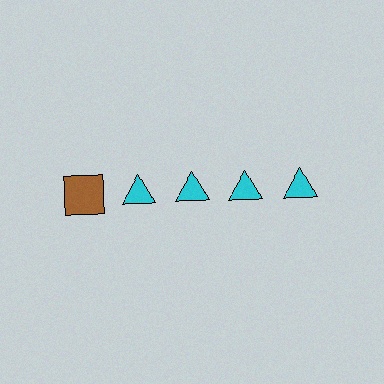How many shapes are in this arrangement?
There are 5 shapes arranged in a grid pattern.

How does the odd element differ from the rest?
It differs in both color (brown instead of cyan) and shape (square instead of triangle).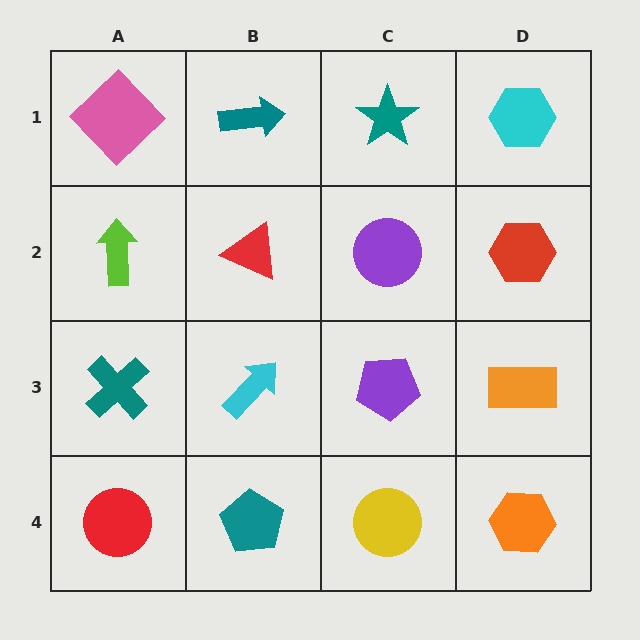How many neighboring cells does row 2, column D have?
3.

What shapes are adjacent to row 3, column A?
A lime arrow (row 2, column A), a red circle (row 4, column A), a cyan arrow (row 3, column B).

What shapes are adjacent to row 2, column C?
A teal star (row 1, column C), a purple pentagon (row 3, column C), a red triangle (row 2, column B), a red hexagon (row 2, column D).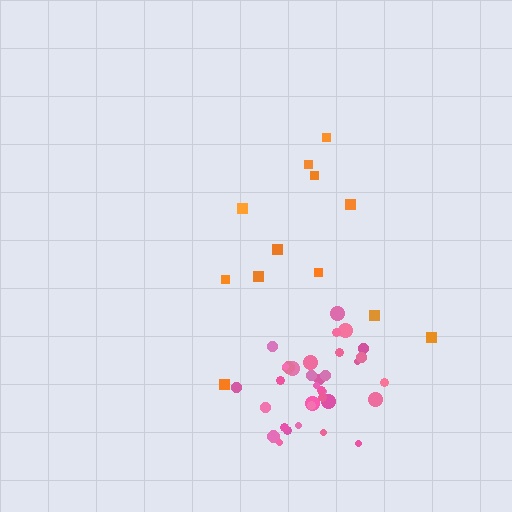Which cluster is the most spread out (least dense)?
Orange.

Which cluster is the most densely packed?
Pink.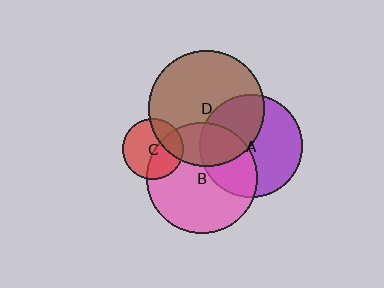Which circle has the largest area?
Circle D (brown).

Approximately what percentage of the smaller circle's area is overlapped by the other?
Approximately 25%.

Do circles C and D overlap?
Yes.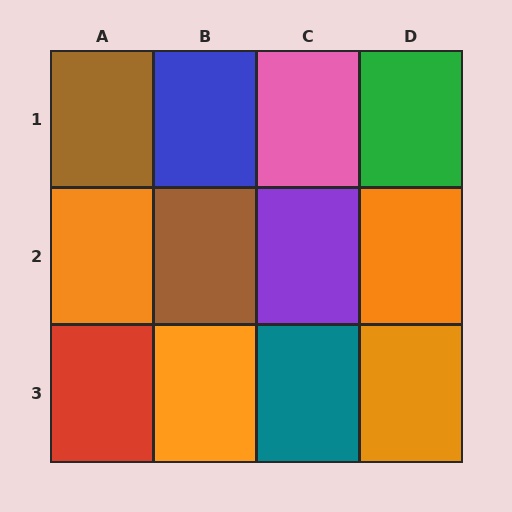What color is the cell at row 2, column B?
Brown.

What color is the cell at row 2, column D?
Orange.